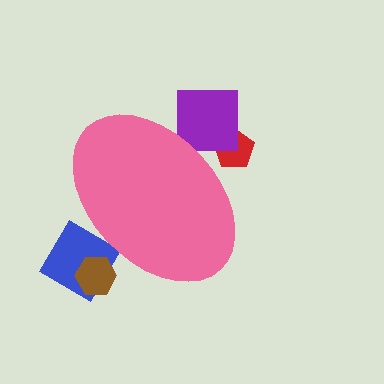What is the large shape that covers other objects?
A pink ellipse.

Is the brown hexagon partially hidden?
Yes, the brown hexagon is partially hidden behind the pink ellipse.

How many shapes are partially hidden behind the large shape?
4 shapes are partially hidden.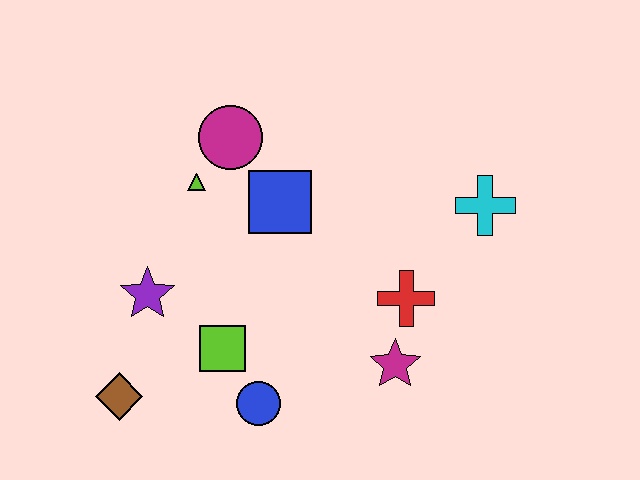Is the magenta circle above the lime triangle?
Yes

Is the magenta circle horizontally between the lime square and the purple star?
No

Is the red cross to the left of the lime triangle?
No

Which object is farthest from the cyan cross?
The brown diamond is farthest from the cyan cross.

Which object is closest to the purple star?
The lime square is closest to the purple star.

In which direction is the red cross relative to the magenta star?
The red cross is above the magenta star.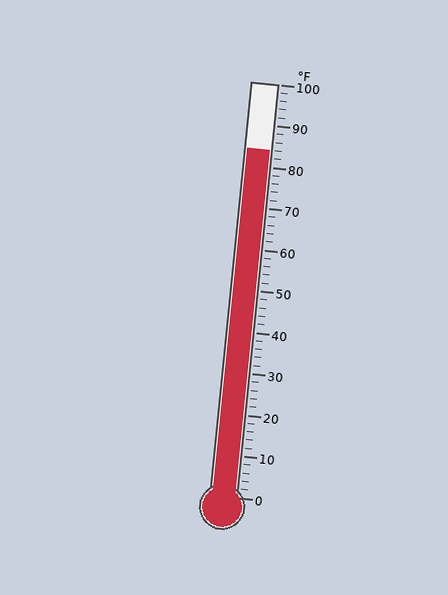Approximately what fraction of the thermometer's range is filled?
The thermometer is filled to approximately 85% of its range.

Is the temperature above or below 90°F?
The temperature is below 90°F.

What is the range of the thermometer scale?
The thermometer scale ranges from 0°F to 100°F.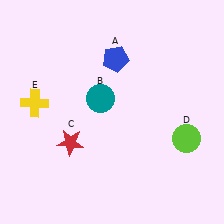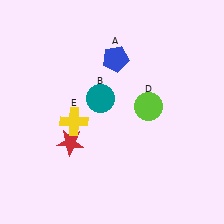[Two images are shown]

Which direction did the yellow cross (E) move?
The yellow cross (E) moved right.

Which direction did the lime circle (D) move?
The lime circle (D) moved left.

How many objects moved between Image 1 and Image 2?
2 objects moved between the two images.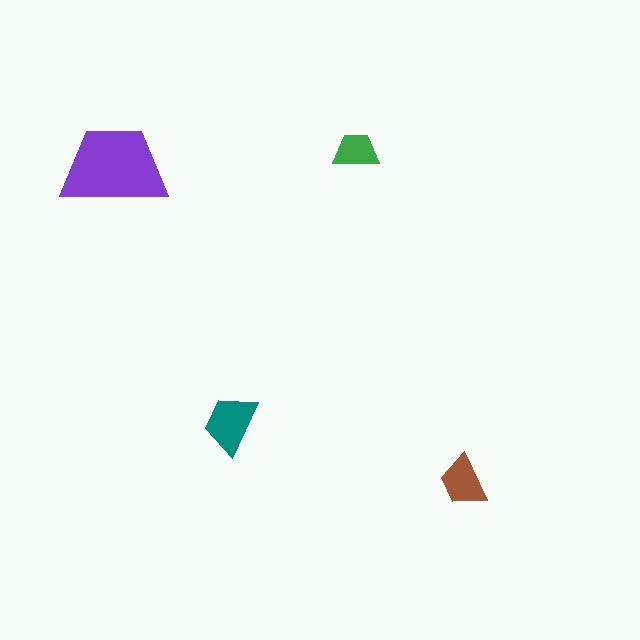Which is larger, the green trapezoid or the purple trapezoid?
The purple one.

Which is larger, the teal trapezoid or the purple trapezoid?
The purple one.